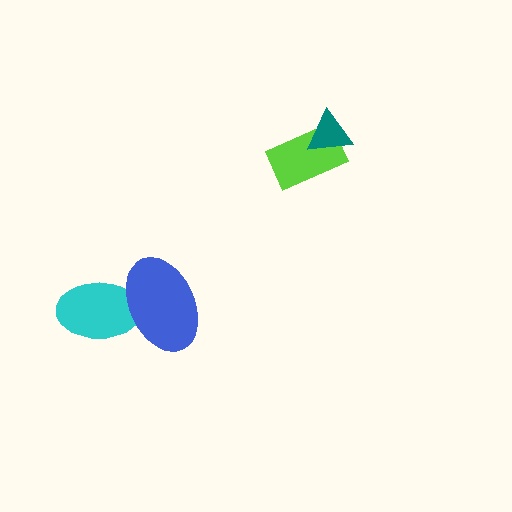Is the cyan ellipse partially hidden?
Yes, it is partially covered by another shape.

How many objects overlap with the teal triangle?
1 object overlaps with the teal triangle.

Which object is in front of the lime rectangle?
The teal triangle is in front of the lime rectangle.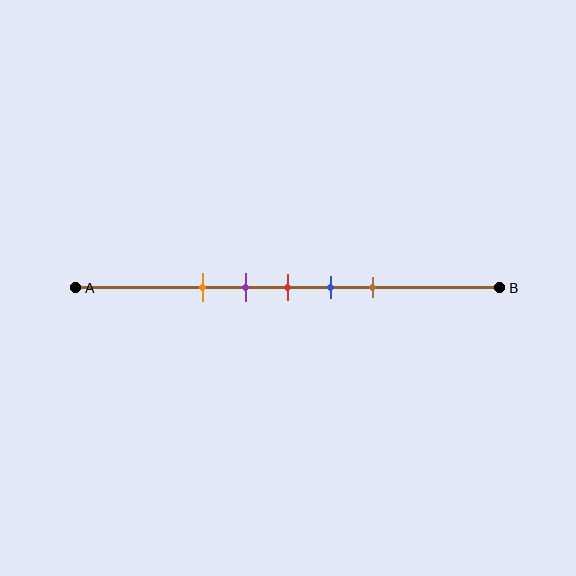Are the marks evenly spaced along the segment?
Yes, the marks are approximately evenly spaced.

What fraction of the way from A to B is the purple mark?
The purple mark is approximately 40% (0.4) of the way from A to B.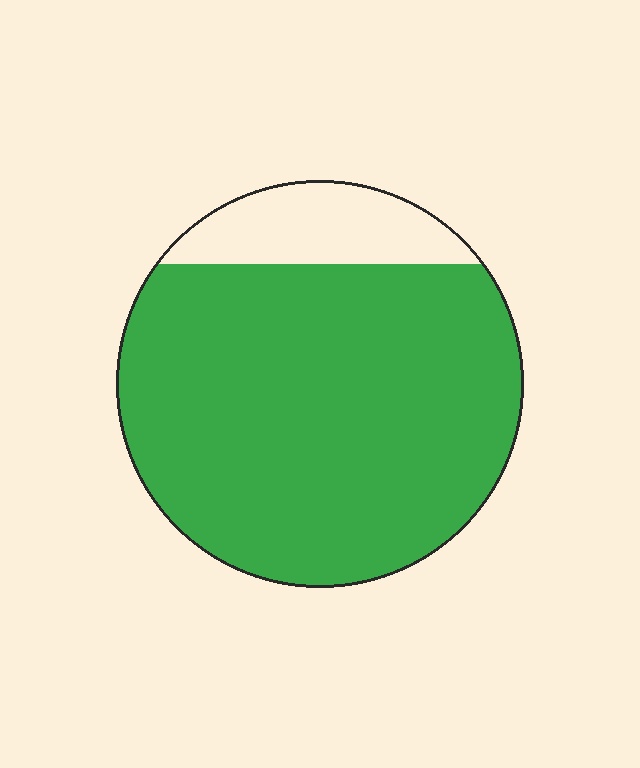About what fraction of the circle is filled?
About five sixths (5/6).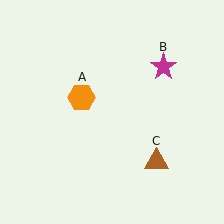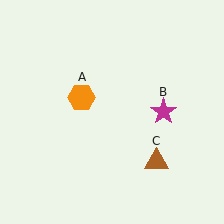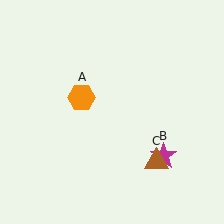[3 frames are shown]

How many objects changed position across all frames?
1 object changed position: magenta star (object B).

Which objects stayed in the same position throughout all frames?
Orange hexagon (object A) and brown triangle (object C) remained stationary.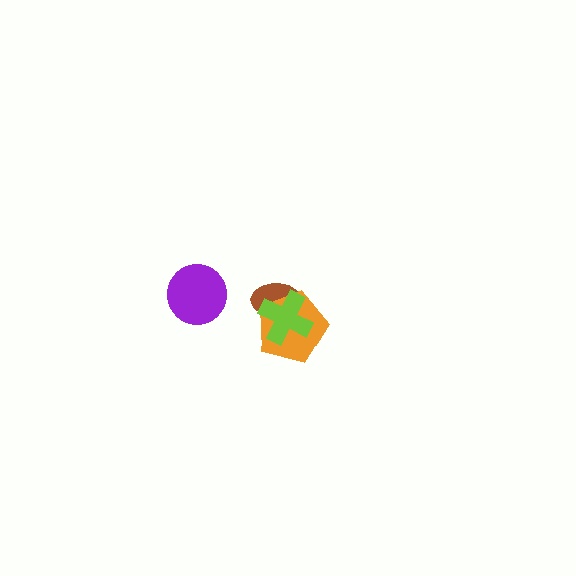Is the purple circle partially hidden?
No, no other shape covers it.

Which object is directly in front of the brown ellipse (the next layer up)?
The orange pentagon is directly in front of the brown ellipse.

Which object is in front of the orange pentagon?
The lime cross is in front of the orange pentagon.